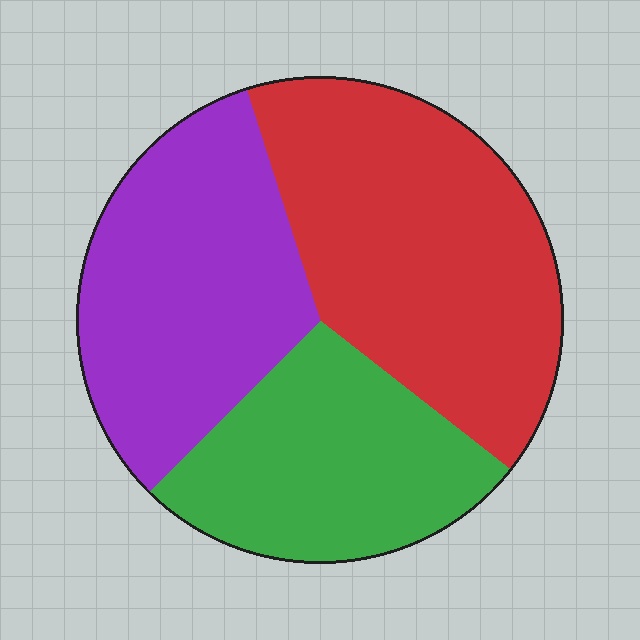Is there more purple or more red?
Red.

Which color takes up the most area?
Red, at roughly 40%.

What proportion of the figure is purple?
Purple covers 33% of the figure.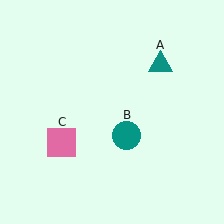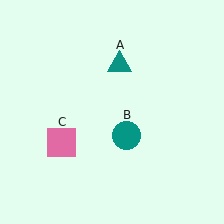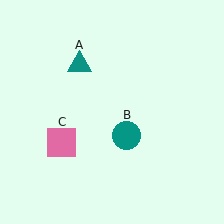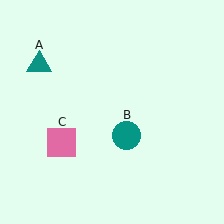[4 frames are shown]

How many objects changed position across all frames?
1 object changed position: teal triangle (object A).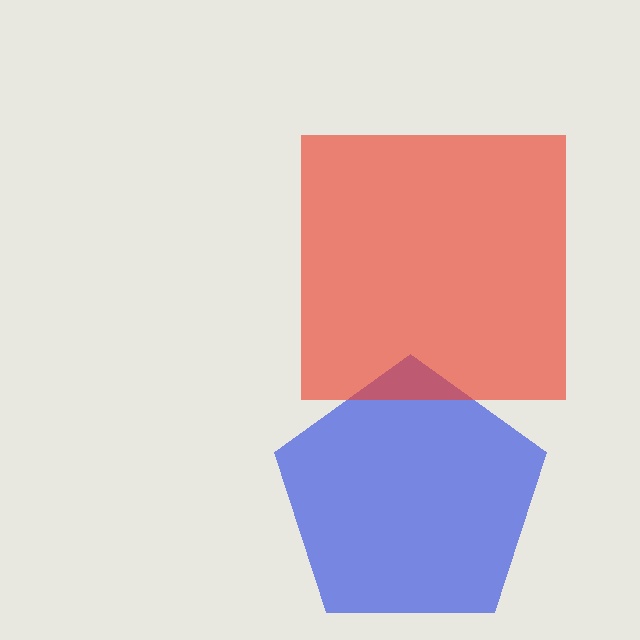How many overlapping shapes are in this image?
There are 2 overlapping shapes in the image.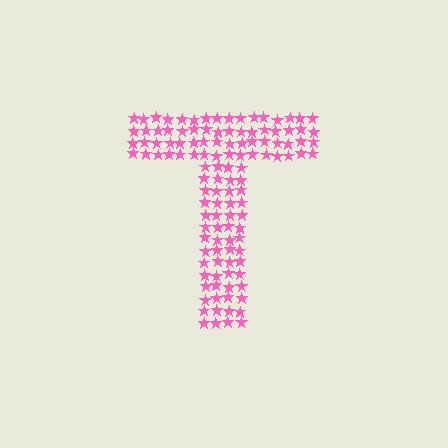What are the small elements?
The small elements are stars.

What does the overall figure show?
The overall figure shows the letter T.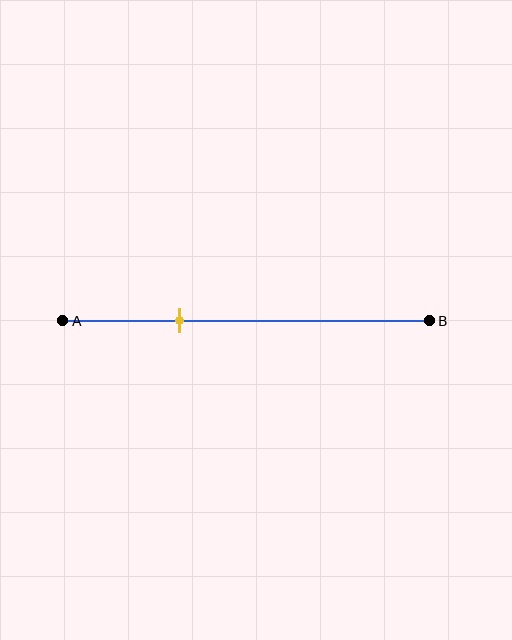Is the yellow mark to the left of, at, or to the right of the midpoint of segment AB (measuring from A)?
The yellow mark is to the left of the midpoint of segment AB.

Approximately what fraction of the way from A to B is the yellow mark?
The yellow mark is approximately 30% of the way from A to B.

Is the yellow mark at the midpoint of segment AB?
No, the mark is at about 30% from A, not at the 50% midpoint.